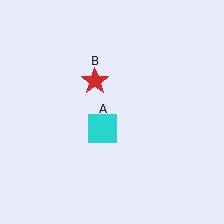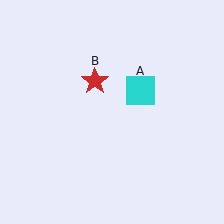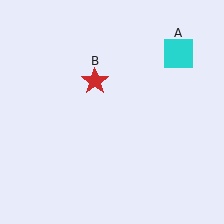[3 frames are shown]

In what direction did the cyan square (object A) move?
The cyan square (object A) moved up and to the right.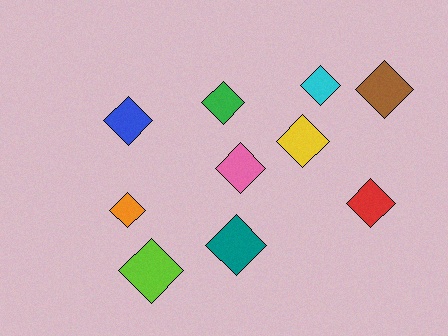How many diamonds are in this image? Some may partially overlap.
There are 10 diamonds.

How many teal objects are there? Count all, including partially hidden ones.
There is 1 teal object.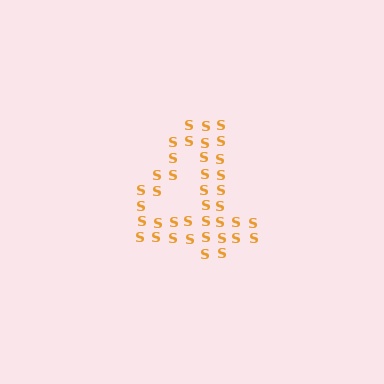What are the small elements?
The small elements are letter S's.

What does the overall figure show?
The overall figure shows the digit 4.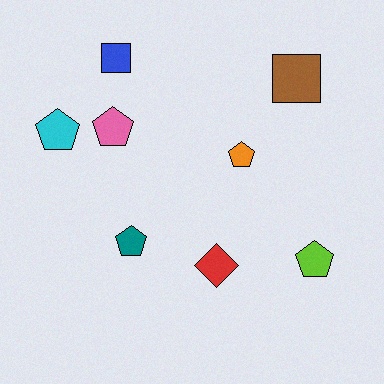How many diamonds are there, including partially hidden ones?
There is 1 diamond.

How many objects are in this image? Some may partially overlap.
There are 8 objects.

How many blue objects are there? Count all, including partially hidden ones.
There is 1 blue object.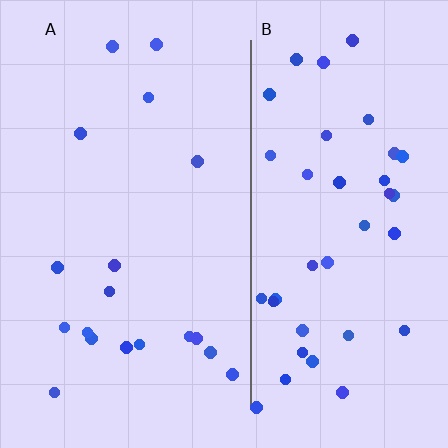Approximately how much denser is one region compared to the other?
Approximately 2.2× — region B over region A.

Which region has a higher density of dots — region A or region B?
B (the right).